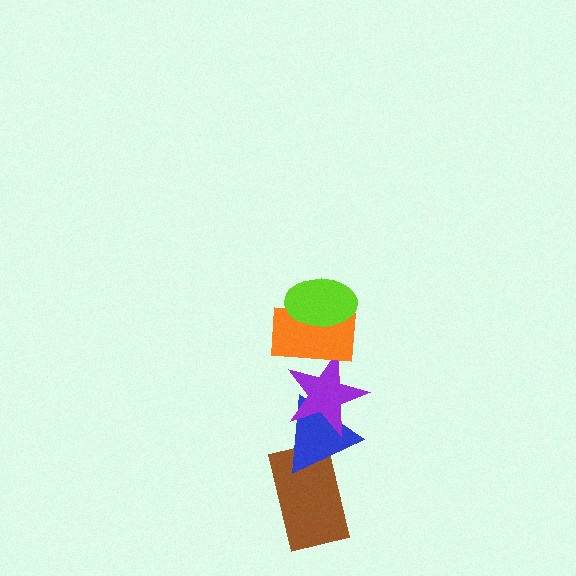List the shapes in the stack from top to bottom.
From top to bottom: the lime ellipse, the orange rectangle, the purple star, the blue triangle, the brown rectangle.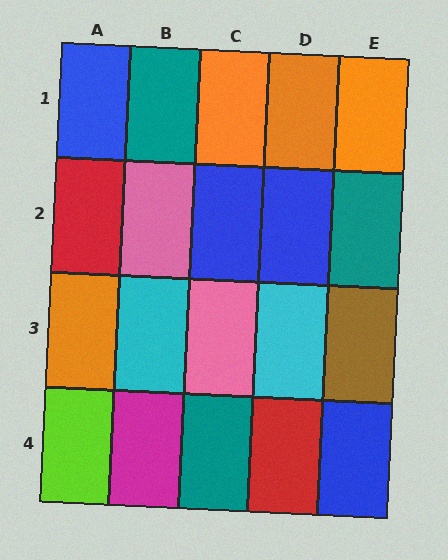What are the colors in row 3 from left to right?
Orange, cyan, pink, cyan, brown.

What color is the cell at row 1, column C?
Orange.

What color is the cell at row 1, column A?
Blue.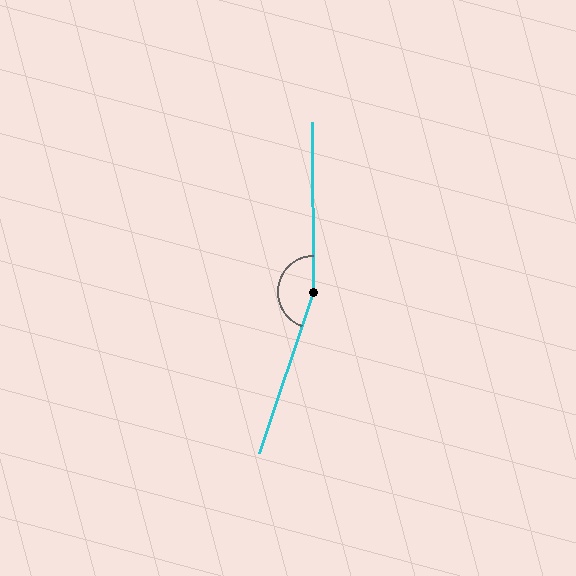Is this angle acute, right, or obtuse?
It is obtuse.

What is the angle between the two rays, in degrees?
Approximately 161 degrees.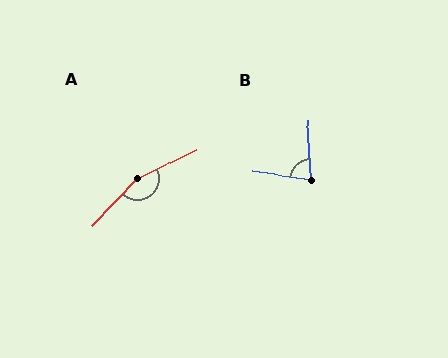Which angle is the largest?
A, at approximately 160 degrees.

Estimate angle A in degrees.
Approximately 160 degrees.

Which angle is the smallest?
B, at approximately 79 degrees.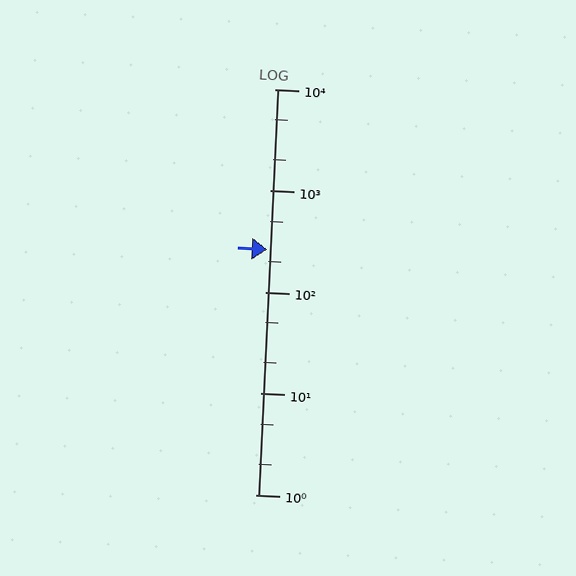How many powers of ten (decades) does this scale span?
The scale spans 4 decades, from 1 to 10000.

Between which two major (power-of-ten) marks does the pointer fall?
The pointer is between 100 and 1000.